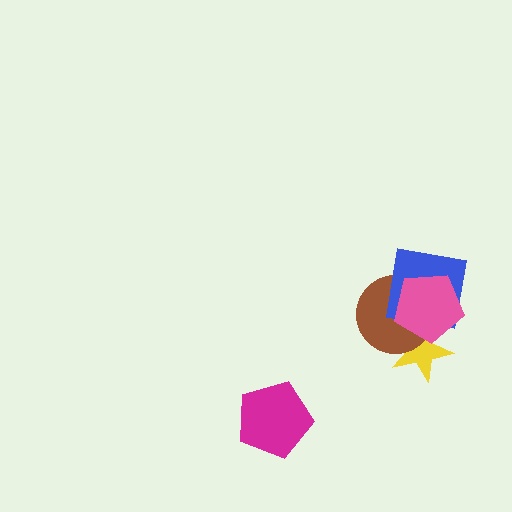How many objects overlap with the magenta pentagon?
0 objects overlap with the magenta pentagon.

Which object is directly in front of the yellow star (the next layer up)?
The brown circle is directly in front of the yellow star.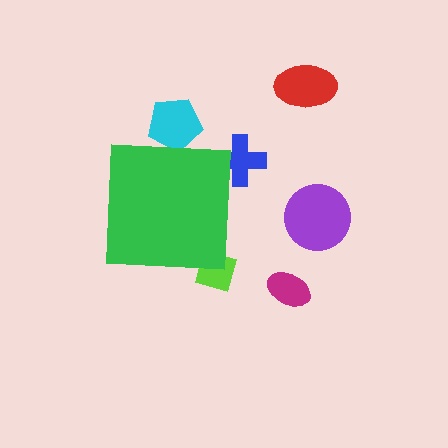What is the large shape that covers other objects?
A green square.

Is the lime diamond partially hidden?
Yes, the lime diamond is partially hidden behind the green square.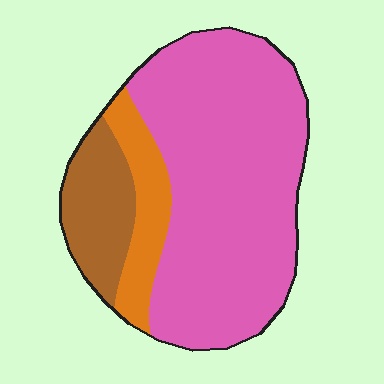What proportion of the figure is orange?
Orange covers about 15% of the figure.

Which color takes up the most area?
Pink, at roughly 70%.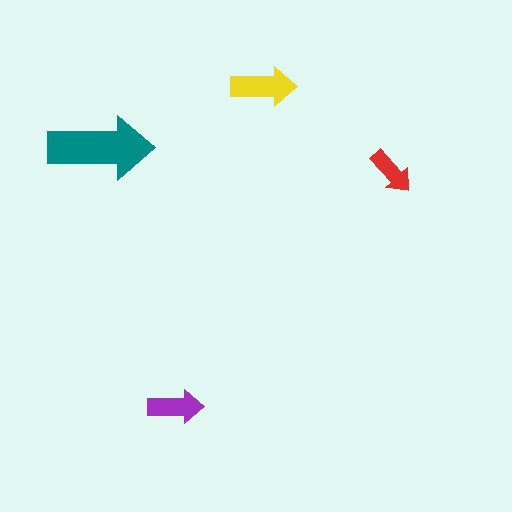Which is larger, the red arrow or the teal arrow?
The teal one.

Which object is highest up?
The yellow arrow is topmost.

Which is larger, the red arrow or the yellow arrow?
The yellow one.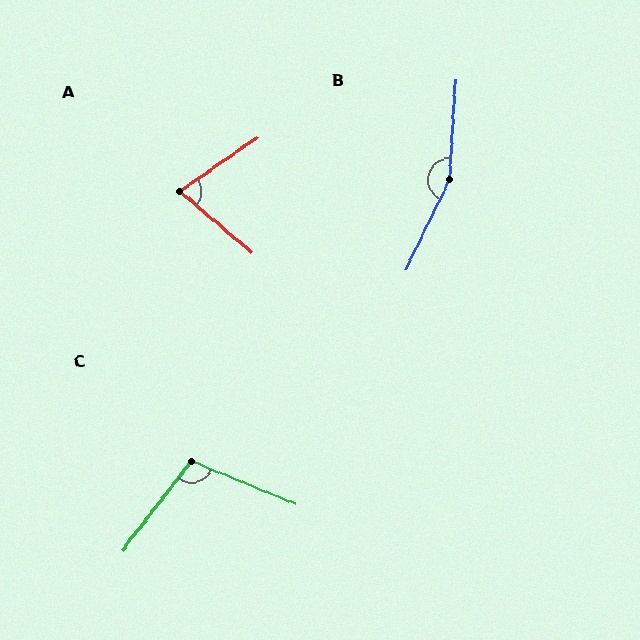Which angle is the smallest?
A, at approximately 75 degrees.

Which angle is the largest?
B, at approximately 158 degrees.